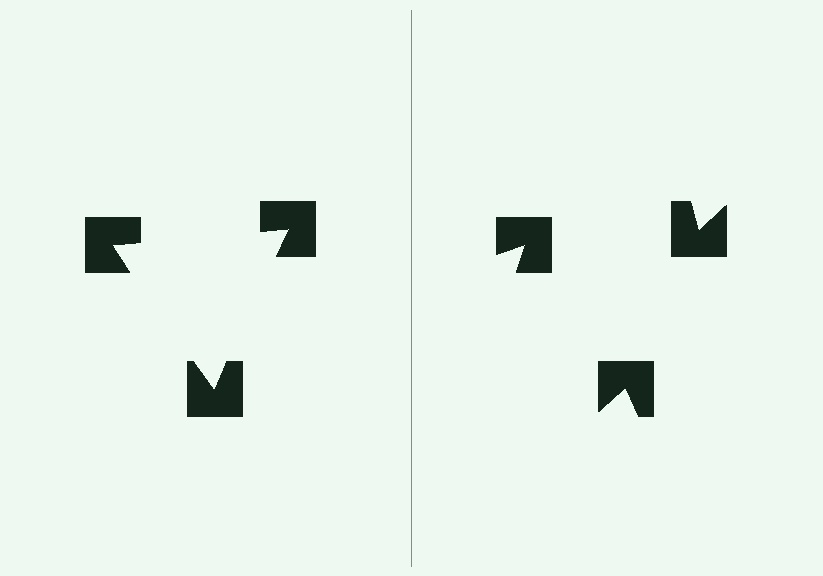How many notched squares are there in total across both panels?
6 — 3 on each side.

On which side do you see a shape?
An illusory triangle appears on the left side. On the right side the wedge cuts are rotated, so no coherent shape forms.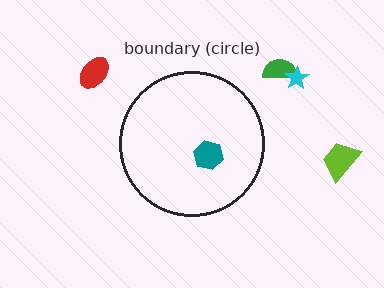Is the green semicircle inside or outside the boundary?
Outside.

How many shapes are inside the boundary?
1 inside, 4 outside.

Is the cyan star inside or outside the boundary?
Outside.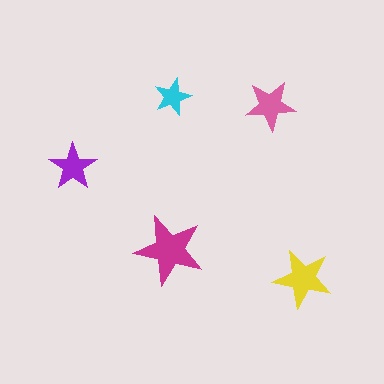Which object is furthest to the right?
The yellow star is rightmost.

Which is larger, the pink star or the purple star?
The pink one.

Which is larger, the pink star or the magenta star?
The magenta one.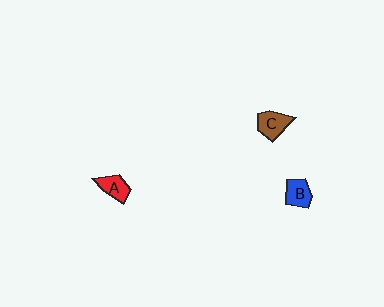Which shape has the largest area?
Shape C (brown).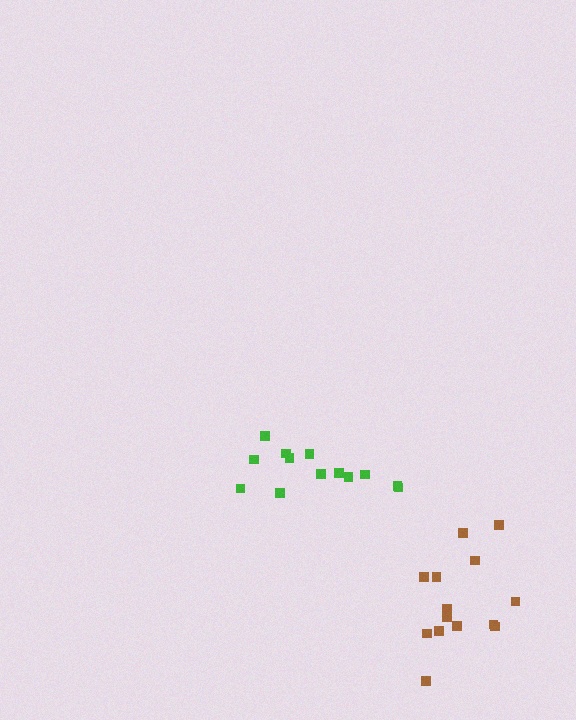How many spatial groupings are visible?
There are 2 spatial groupings.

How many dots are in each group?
Group 1: 14 dots, Group 2: 13 dots (27 total).